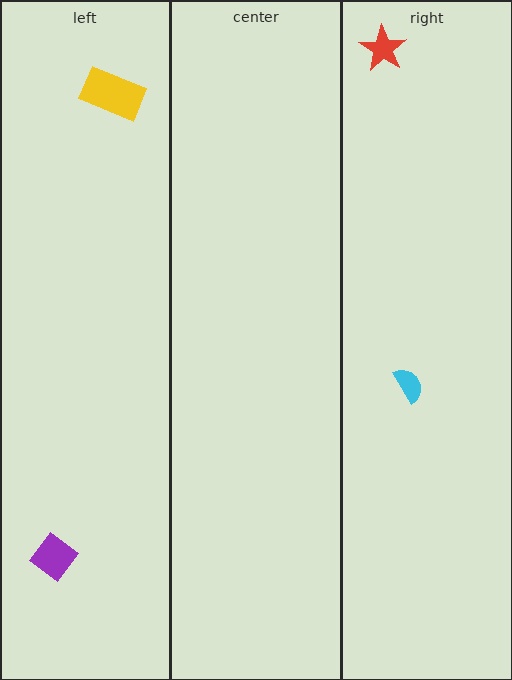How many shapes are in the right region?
2.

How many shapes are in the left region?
2.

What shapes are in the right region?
The red star, the cyan semicircle.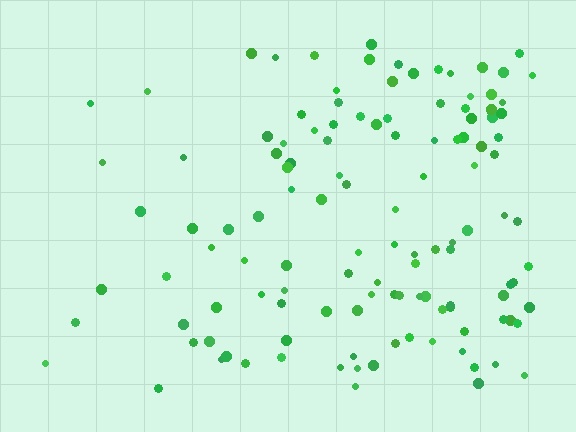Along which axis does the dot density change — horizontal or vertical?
Horizontal.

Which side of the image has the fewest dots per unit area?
The left.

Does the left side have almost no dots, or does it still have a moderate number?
Still a moderate number, just noticeably fewer than the right.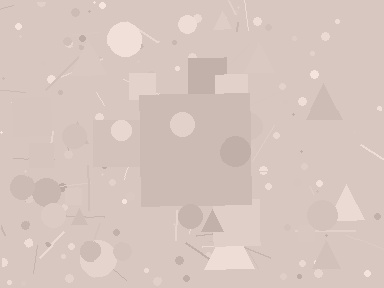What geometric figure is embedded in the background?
A square is embedded in the background.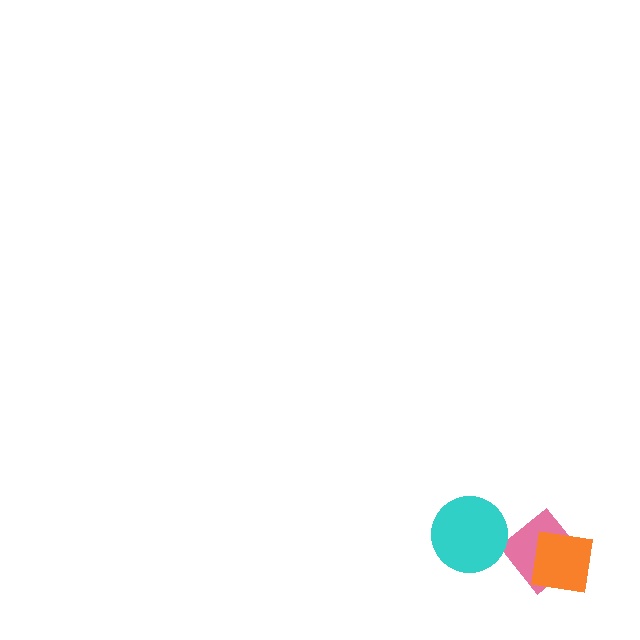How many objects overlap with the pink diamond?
1 object overlaps with the pink diamond.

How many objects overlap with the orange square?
1 object overlaps with the orange square.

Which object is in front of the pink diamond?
The orange square is in front of the pink diamond.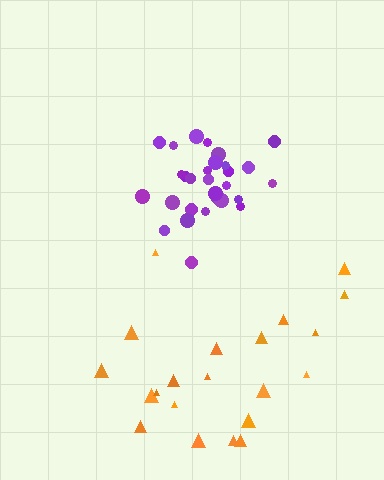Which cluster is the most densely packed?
Purple.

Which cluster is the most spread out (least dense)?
Orange.